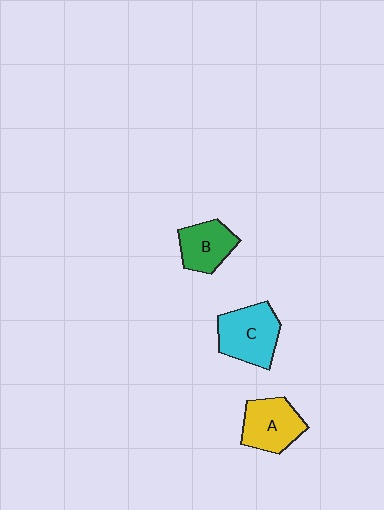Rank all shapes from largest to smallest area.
From largest to smallest: C (cyan), A (yellow), B (green).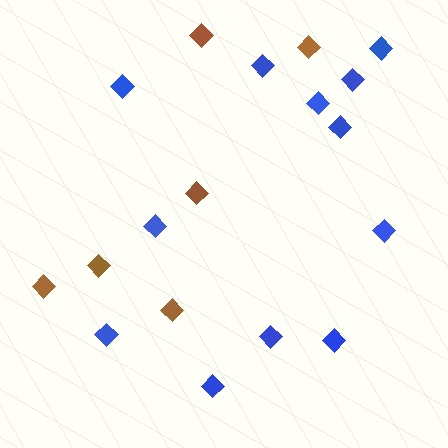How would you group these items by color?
There are 2 groups: one group of blue diamonds (12) and one group of brown diamonds (6).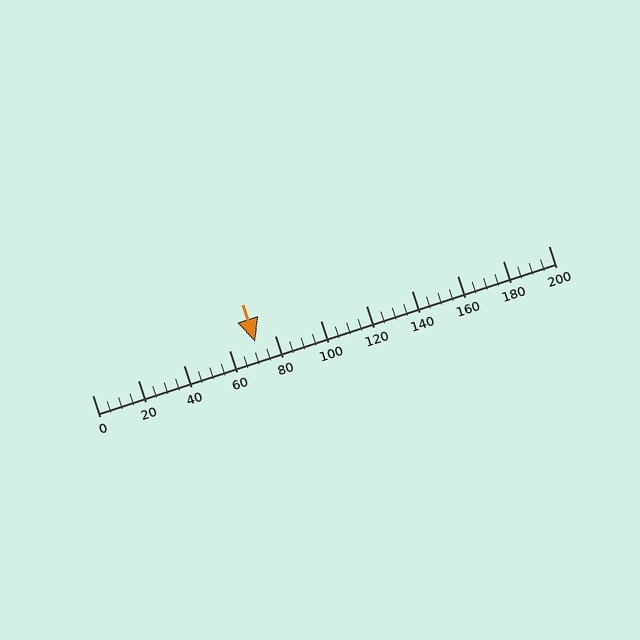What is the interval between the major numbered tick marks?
The major tick marks are spaced 20 units apart.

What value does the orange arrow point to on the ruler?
The orange arrow points to approximately 72.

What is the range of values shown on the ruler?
The ruler shows values from 0 to 200.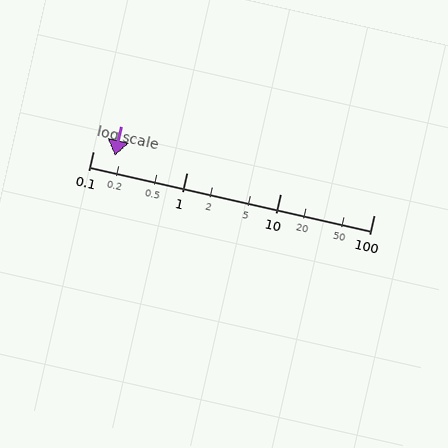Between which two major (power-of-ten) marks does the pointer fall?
The pointer is between 0.1 and 1.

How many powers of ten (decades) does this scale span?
The scale spans 3 decades, from 0.1 to 100.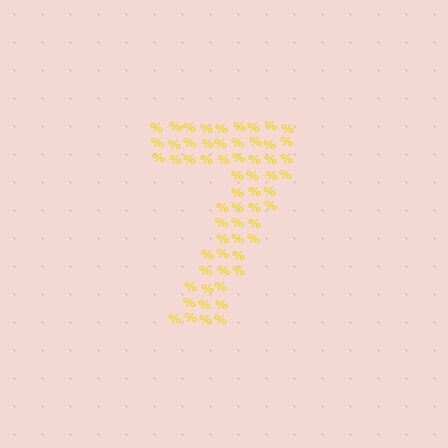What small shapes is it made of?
It is made of small percent signs.